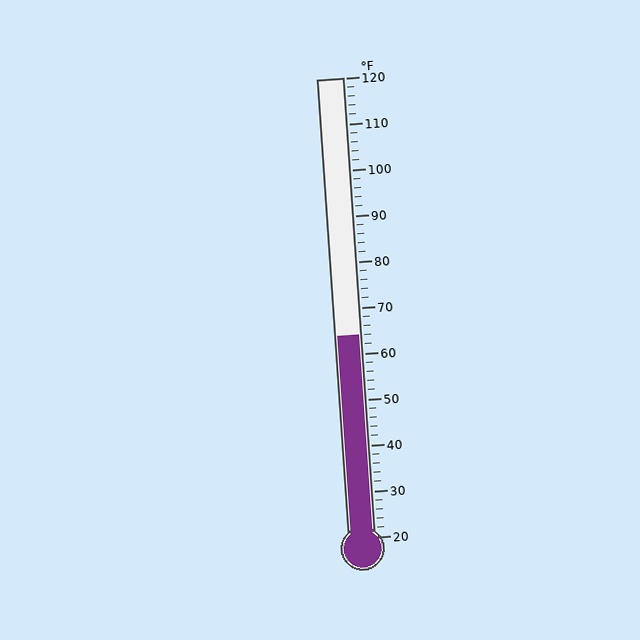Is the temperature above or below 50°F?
The temperature is above 50°F.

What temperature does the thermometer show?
The thermometer shows approximately 64°F.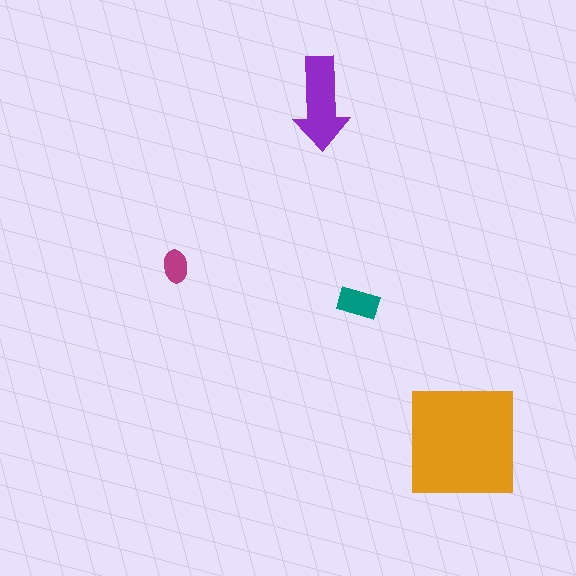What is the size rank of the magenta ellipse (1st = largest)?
4th.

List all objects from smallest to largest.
The magenta ellipse, the teal rectangle, the purple arrow, the orange square.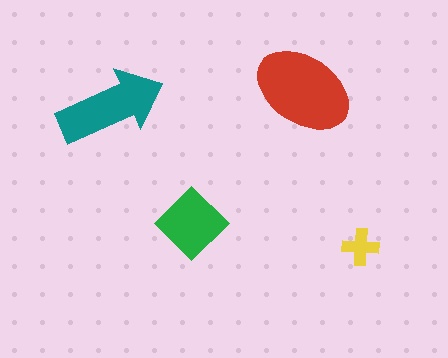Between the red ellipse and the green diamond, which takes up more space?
The red ellipse.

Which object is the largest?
The red ellipse.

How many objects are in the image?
There are 4 objects in the image.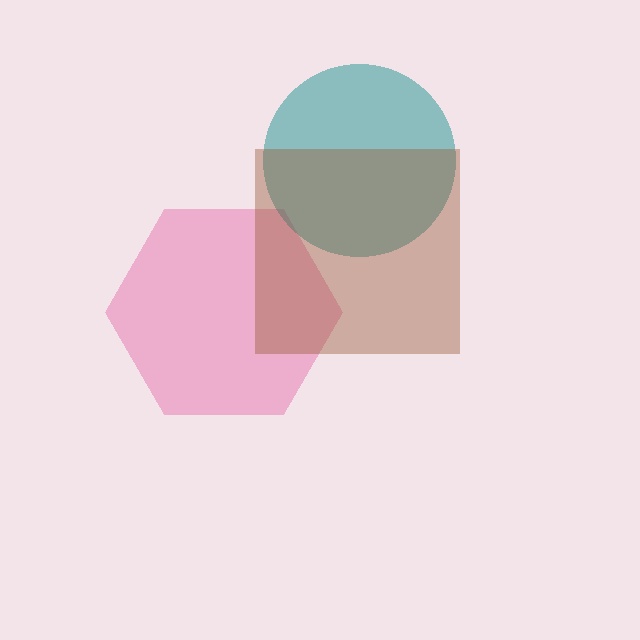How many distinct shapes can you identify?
There are 3 distinct shapes: a pink hexagon, a teal circle, a brown square.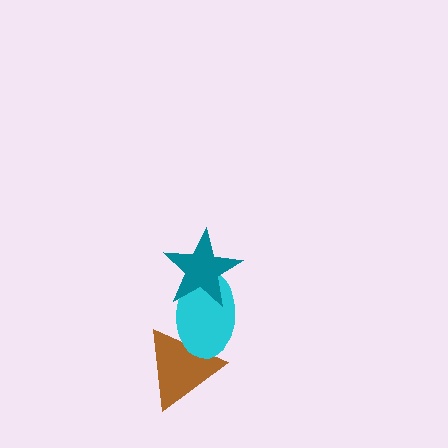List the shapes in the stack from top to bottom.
From top to bottom: the teal star, the cyan ellipse, the brown triangle.